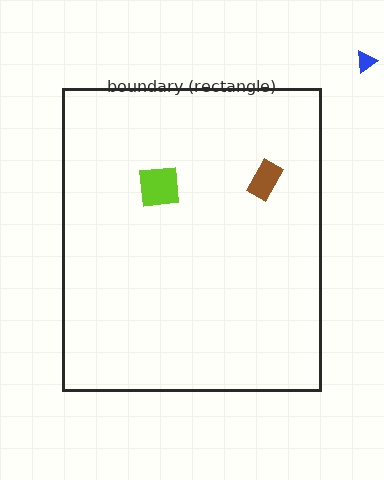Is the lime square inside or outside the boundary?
Inside.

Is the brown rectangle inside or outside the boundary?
Inside.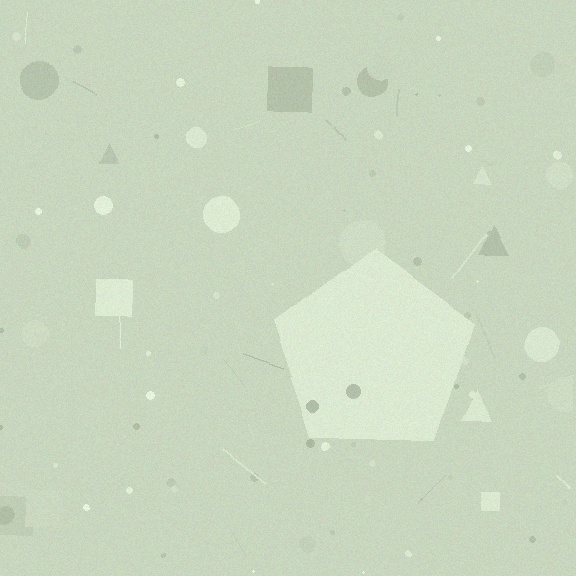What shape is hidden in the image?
A pentagon is hidden in the image.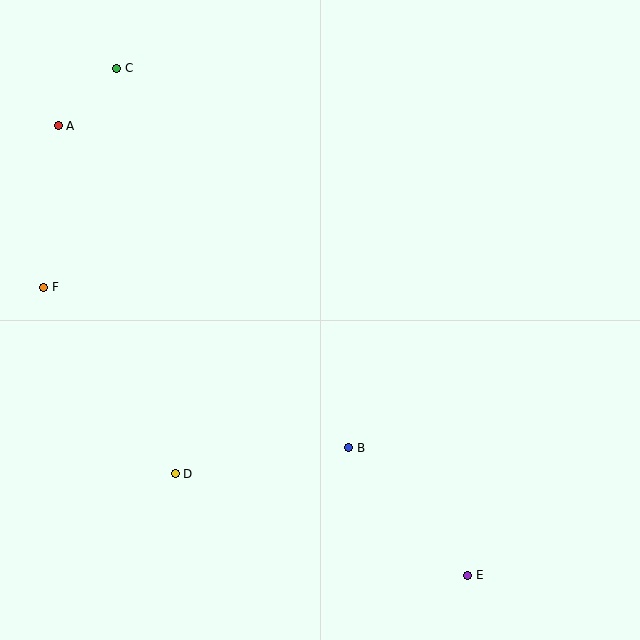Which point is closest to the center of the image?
Point B at (349, 448) is closest to the center.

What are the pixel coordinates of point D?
Point D is at (175, 474).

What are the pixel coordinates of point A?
Point A is at (58, 126).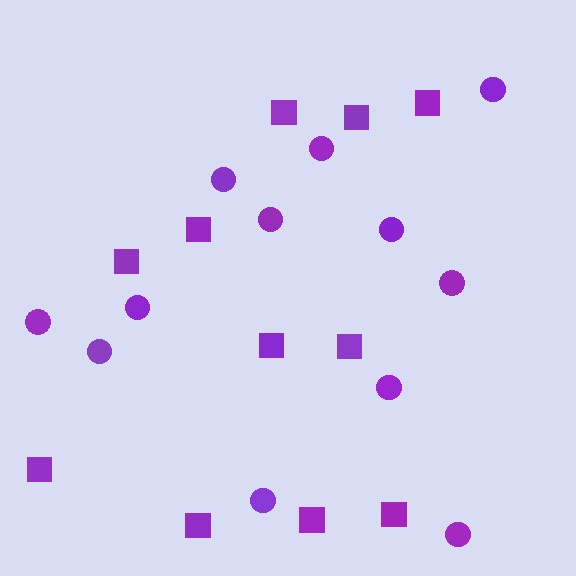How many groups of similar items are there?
There are 2 groups: one group of circles (12) and one group of squares (11).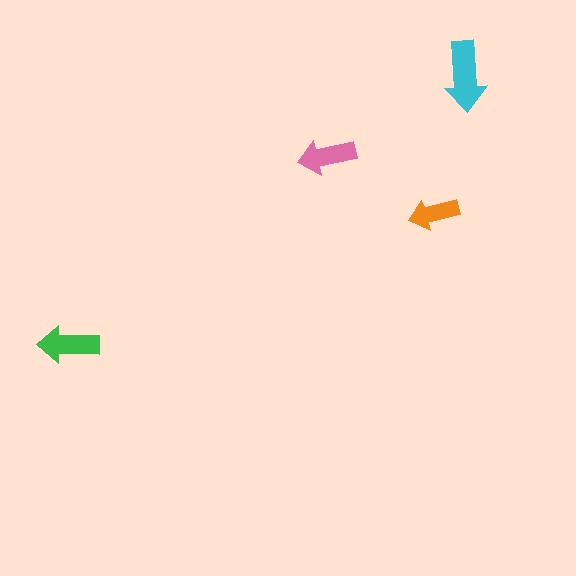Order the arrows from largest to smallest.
the cyan one, the green one, the pink one, the orange one.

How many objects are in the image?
There are 4 objects in the image.